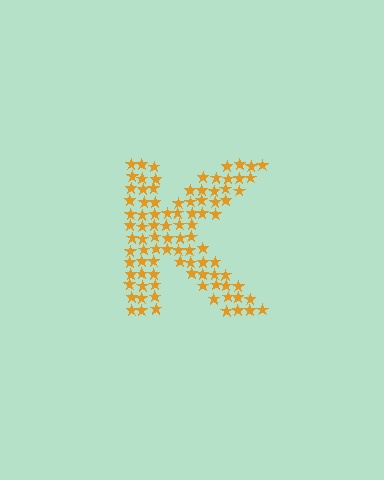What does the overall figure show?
The overall figure shows the letter K.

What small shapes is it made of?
It is made of small stars.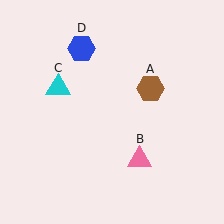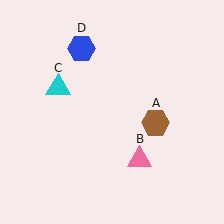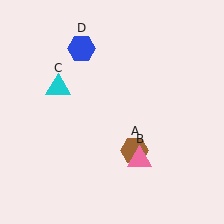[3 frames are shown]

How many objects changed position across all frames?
1 object changed position: brown hexagon (object A).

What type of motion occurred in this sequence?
The brown hexagon (object A) rotated clockwise around the center of the scene.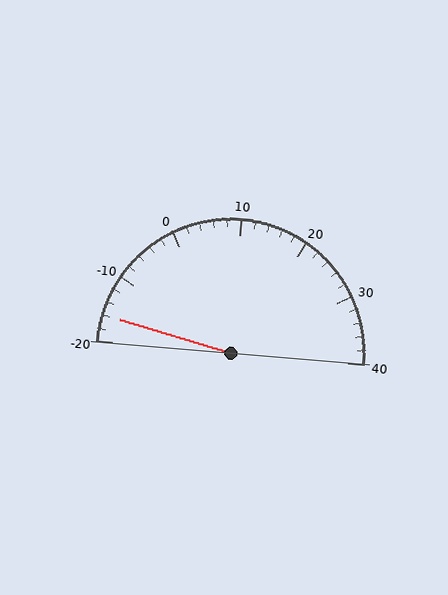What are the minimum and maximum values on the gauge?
The gauge ranges from -20 to 40.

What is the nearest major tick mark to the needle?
The nearest major tick mark is -20.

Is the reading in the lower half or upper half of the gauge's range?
The reading is in the lower half of the range (-20 to 40).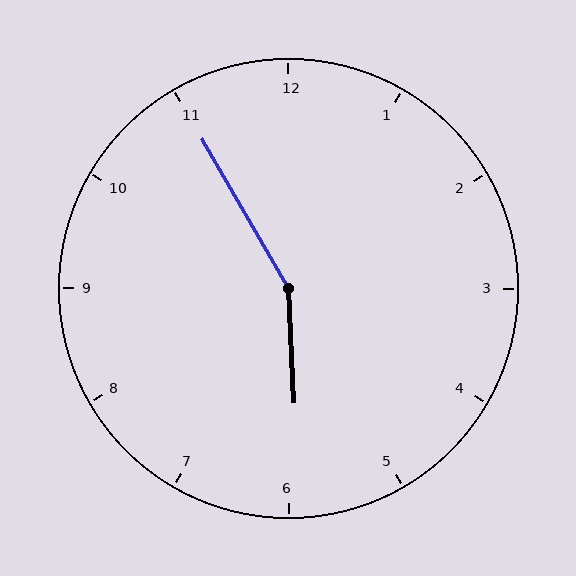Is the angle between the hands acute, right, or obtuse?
It is obtuse.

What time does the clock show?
5:55.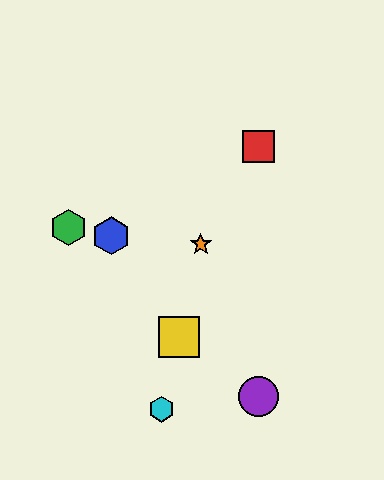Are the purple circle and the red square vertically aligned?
Yes, both are at x≈258.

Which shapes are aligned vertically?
The red square, the purple circle are aligned vertically.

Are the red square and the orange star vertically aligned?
No, the red square is at x≈258 and the orange star is at x≈201.